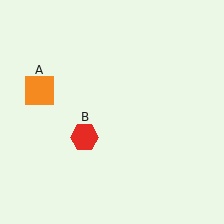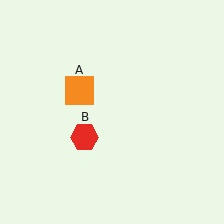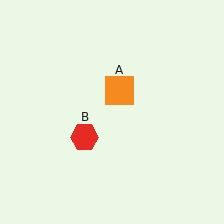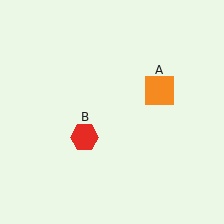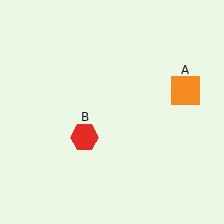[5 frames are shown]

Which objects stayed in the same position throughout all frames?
Red hexagon (object B) remained stationary.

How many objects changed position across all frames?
1 object changed position: orange square (object A).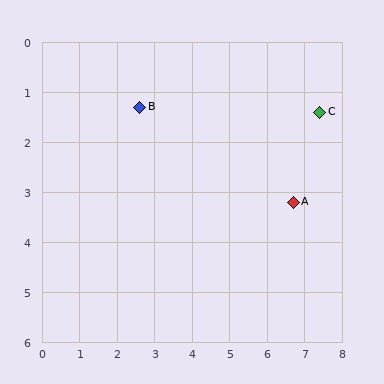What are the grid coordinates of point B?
Point B is at approximately (2.6, 1.3).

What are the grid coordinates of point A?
Point A is at approximately (6.7, 3.2).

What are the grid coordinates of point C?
Point C is at approximately (7.4, 1.4).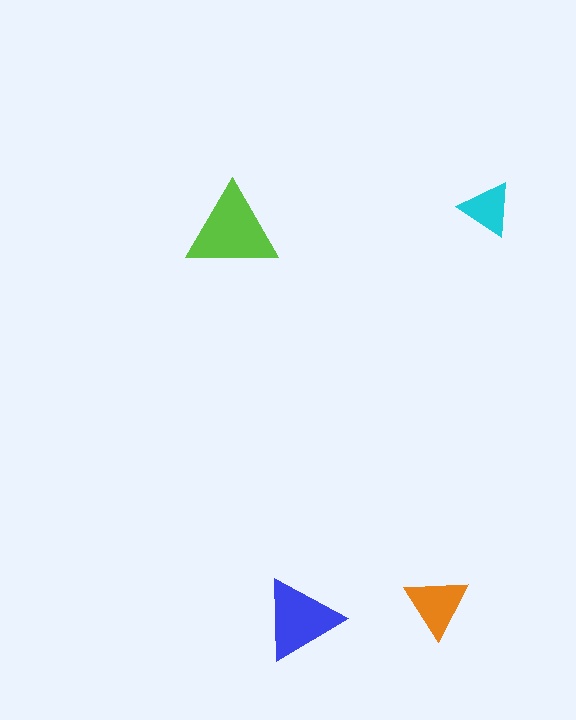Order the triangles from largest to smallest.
the lime one, the blue one, the orange one, the cyan one.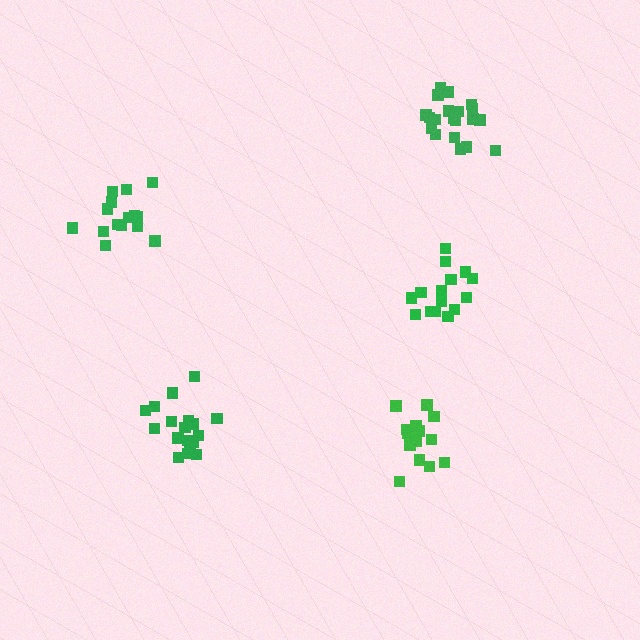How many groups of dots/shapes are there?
There are 5 groups.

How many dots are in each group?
Group 1: 15 dots, Group 2: 15 dots, Group 3: 15 dots, Group 4: 18 dots, Group 5: 20 dots (83 total).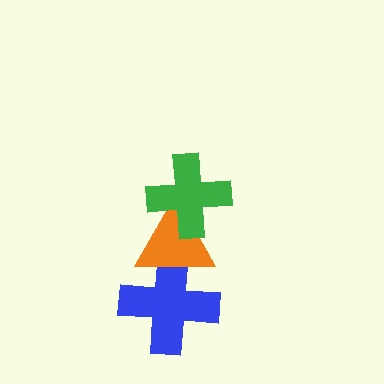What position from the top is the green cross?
The green cross is 1st from the top.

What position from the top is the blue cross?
The blue cross is 3rd from the top.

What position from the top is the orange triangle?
The orange triangle is 2nd from the top.